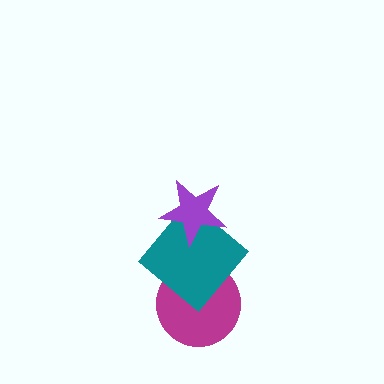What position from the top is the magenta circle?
The magenta circle is 3rd from the top.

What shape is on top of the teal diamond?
The purple star is on top of the teal diamond.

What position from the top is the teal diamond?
The teal diamond is 2nd from the top.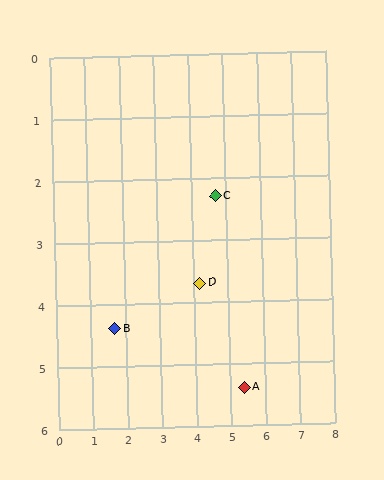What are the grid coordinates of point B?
Point B is at approximately (1.7, 4.4).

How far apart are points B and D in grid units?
Points B and D are about 2.6 grid units apart.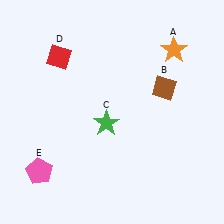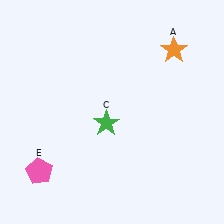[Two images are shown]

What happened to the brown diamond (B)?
The brown diamond (B) was removed in Image 2. It was in the top-right area of Image 1.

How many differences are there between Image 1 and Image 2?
There are 2 differences between the two images.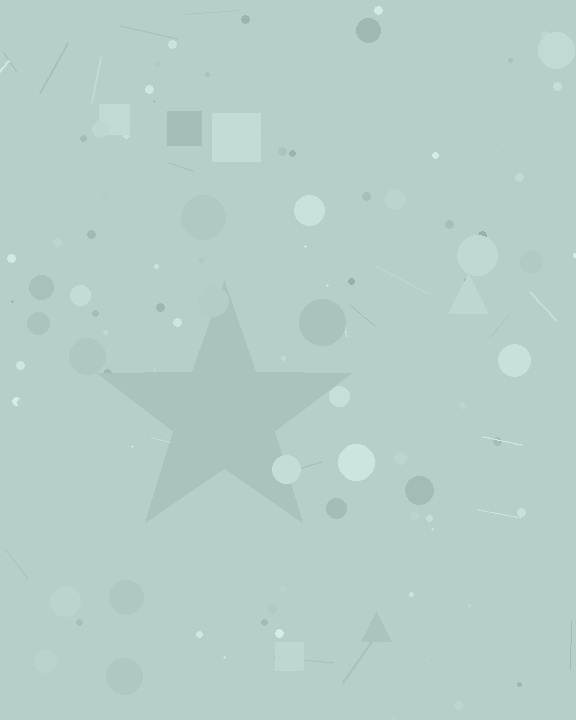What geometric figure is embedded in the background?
A star is embedded in the background.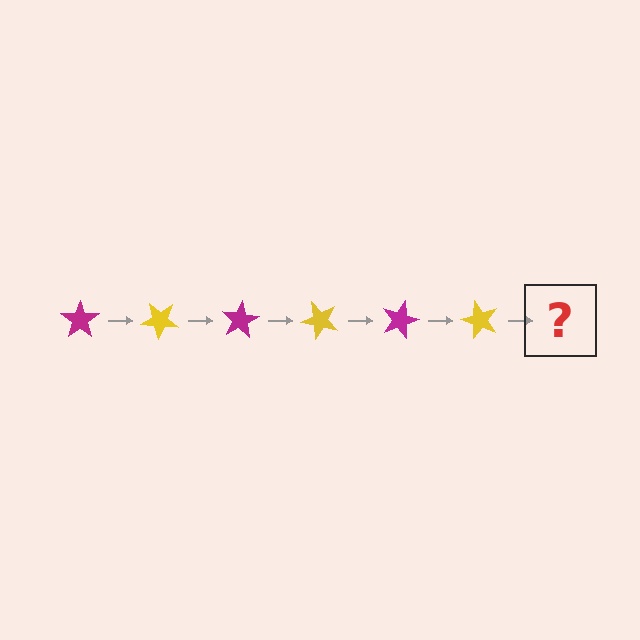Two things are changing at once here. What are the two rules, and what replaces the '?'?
The two rules are that it rotates 40 degrees each step and the color cycles through magenta and yellow. The '?' should be a magenta star, rotated 240 degrees from the start.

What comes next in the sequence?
The next element should be a magenta star, rotated 240 degrees from the start.